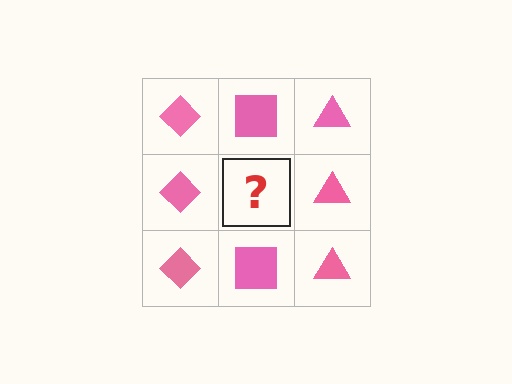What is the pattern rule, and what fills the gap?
The rule is that each column has a consistent shape. The gap should be filled with a pink square.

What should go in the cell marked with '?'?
The missing cell should contain a pink square.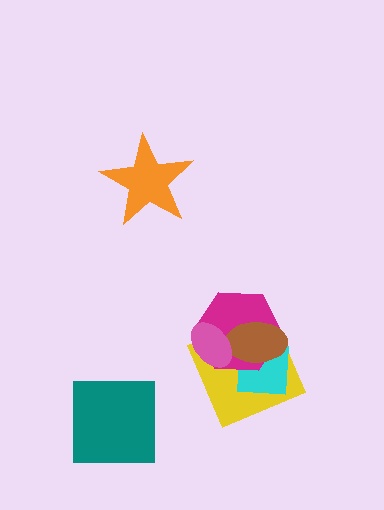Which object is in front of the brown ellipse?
The pink ellipse is in front of the brown ellipse.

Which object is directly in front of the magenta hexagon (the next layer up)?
The brown ellipse is directly in front of the magenta hexagon.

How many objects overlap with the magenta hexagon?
4 objects overlap with the magenta hexagon.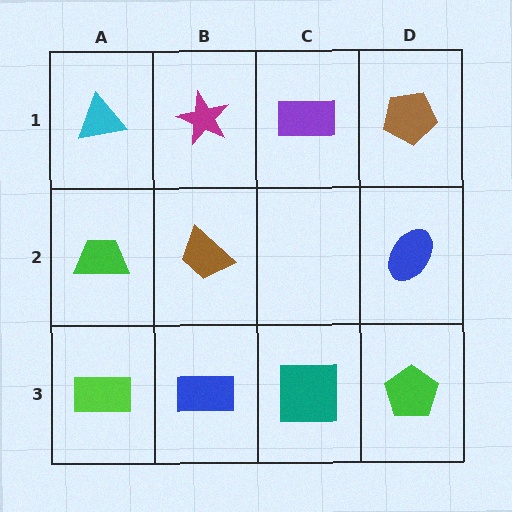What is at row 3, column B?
A blue rectangle.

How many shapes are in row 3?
4 shapes.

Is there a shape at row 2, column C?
No, that cell is empty.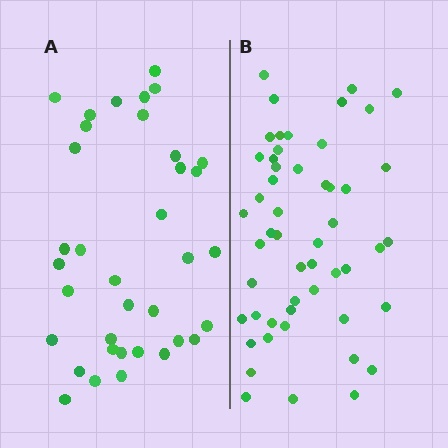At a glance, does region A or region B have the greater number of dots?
Region B (the right region) has more dots.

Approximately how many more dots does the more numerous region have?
Region B has approximately 15 more dots than region A.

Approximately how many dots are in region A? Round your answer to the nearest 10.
About 40 dots. (The exact count is 36, which rounds to 40.)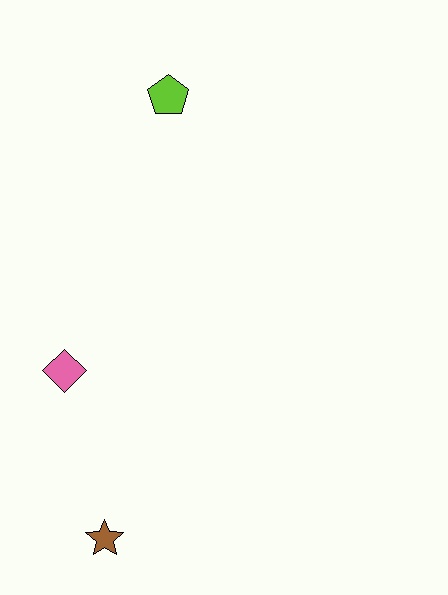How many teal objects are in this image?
There are no teal objects.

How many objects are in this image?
There are 3 objects.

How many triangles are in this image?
There are no triangles.